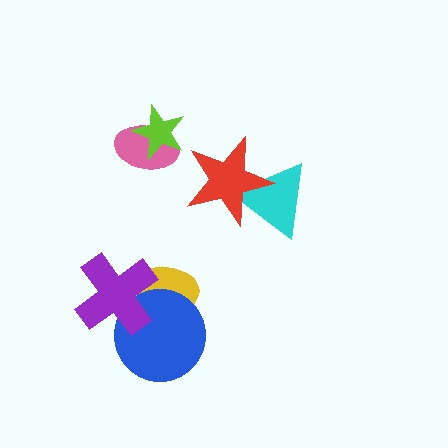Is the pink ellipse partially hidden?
Yes, it is partially covered by another shape.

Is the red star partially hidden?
No, no other shape covers it.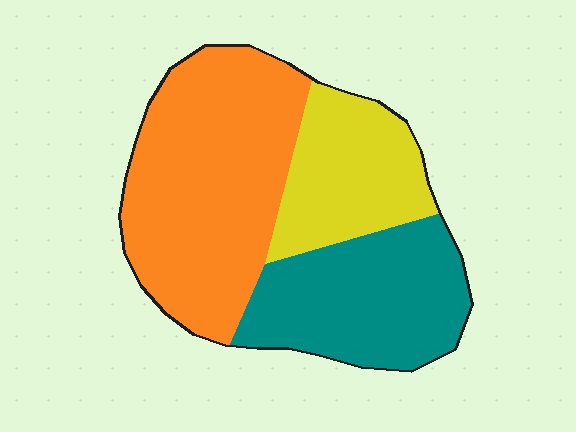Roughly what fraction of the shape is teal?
Teal covers 31% of the shape.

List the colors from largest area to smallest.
From largest to smallest: orange, teal, yellow.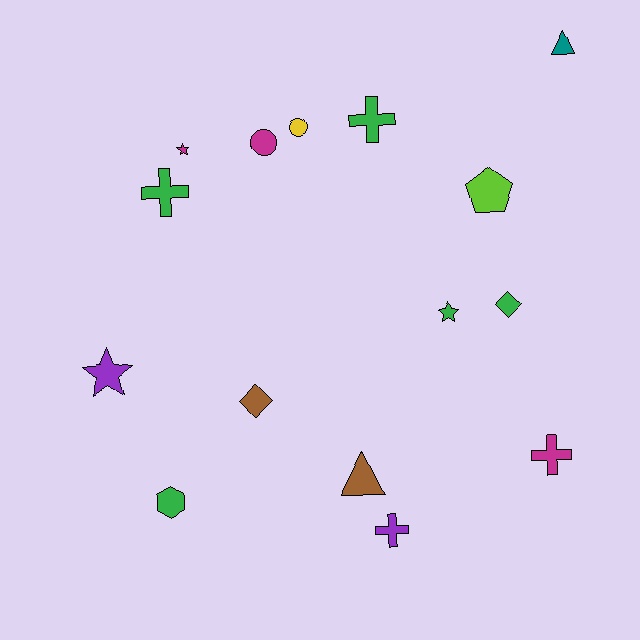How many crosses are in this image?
There are 4 crosses.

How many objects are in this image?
There are 15 objects.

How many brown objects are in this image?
There are 2 brown objects.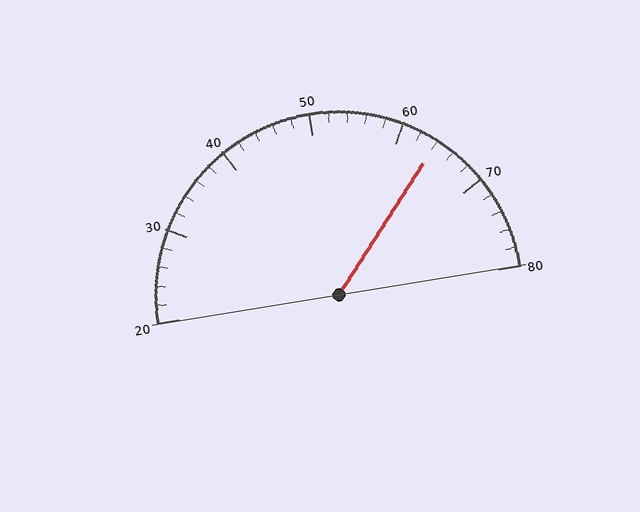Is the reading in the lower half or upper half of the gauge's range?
The reading is in the upper half of the range (20 to 80).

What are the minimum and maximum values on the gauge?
The gauge ranges from 20 to 80.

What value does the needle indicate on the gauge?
The needle indicates approximately 64.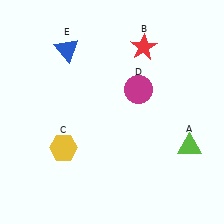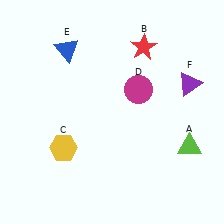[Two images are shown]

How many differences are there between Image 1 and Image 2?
There is 1 difference between the two images.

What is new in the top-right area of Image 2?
A purple triangle (F) was added in the top-right area of Image 2.